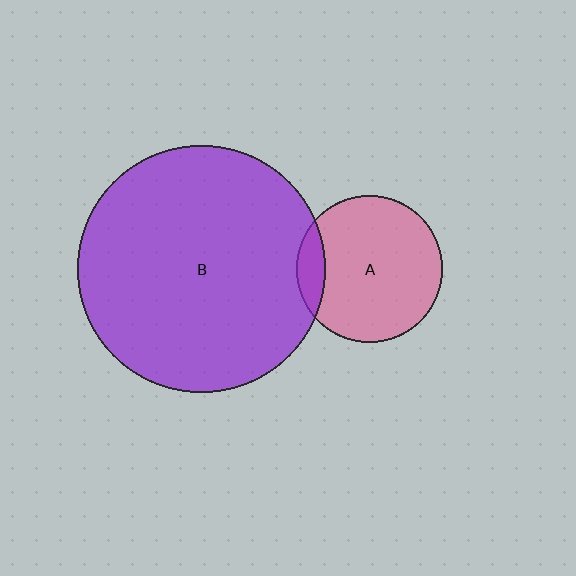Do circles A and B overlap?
Yes.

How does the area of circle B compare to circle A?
Approximately 2.9 times.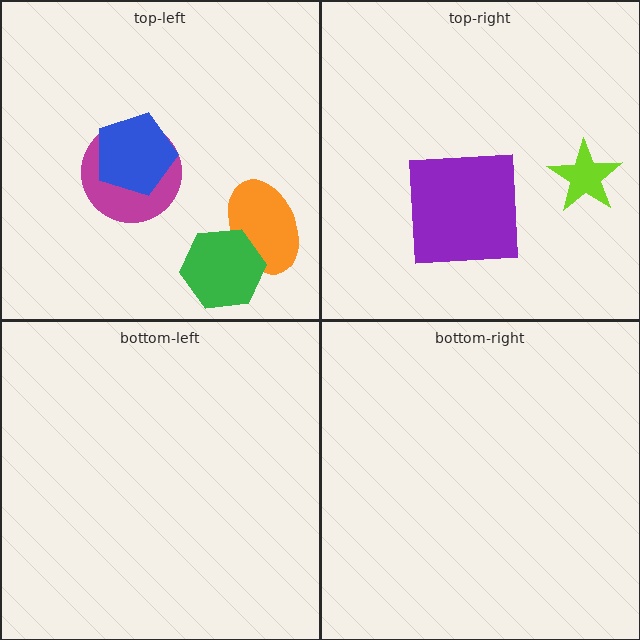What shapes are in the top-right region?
The lime star, the purple square.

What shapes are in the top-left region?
The orange ellipse, the magenta circle, the blue pentagon, the green hexagon.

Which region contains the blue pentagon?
The top-left region.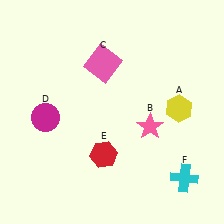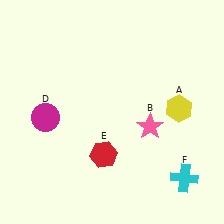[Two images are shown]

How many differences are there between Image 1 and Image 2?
There is 1 difference between the two images.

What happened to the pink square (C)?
The pink square (C) was removed in Image 2. It was in the top-left area of Image 1.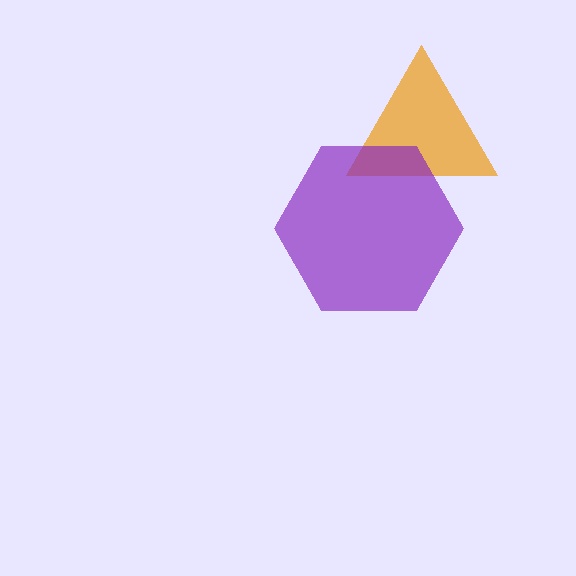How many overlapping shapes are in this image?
There are 2 overlapping shapes in the image.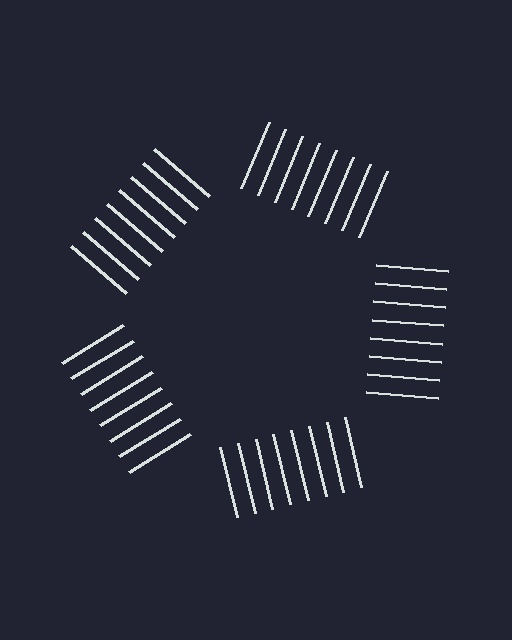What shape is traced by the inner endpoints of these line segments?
An illusory pentagon — the line segments terminate on its edges but no continuous stroke is drawn.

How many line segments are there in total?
40 — 8 along each of the 5 edges.